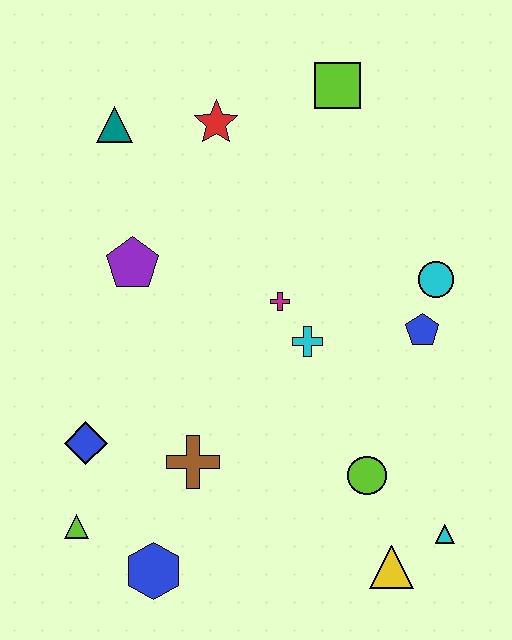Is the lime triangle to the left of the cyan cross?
Yes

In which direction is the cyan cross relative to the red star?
The cyan cross is below the red star.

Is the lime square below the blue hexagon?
No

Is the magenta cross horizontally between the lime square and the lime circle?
No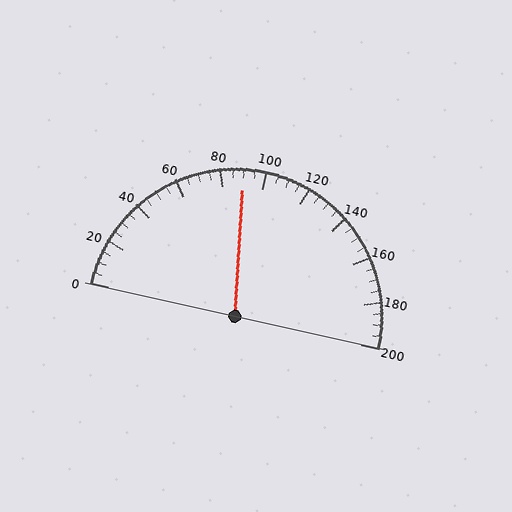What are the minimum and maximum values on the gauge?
The gauge ranges from 0 to 200.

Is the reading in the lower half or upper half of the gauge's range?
The reading is in the lower half of the range (0 to 200).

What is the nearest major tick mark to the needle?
The nearest major tick mark is 80.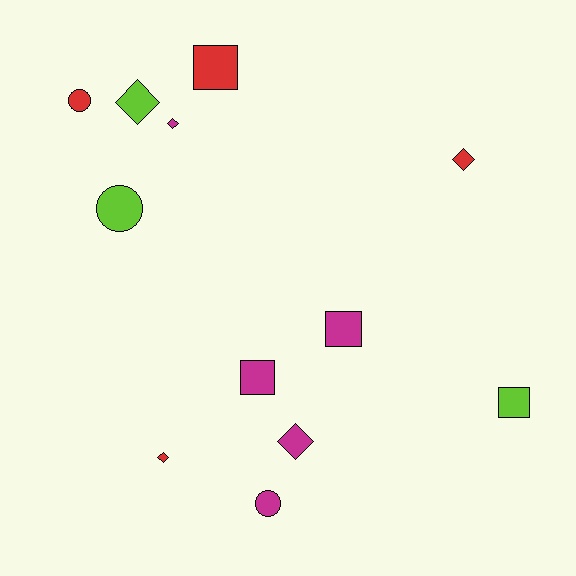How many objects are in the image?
There are 12 objects.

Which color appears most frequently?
Magenta, with 5 objects.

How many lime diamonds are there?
There is 1 lime diamond.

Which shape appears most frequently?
Diamond, with 5 objects.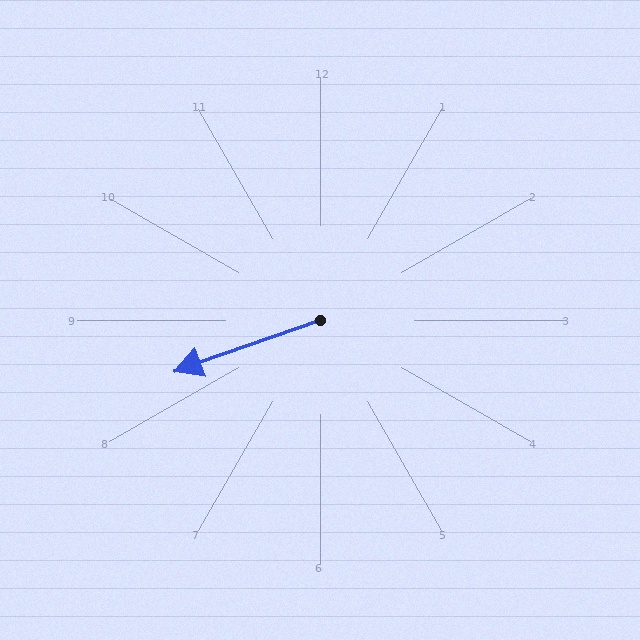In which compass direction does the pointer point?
West.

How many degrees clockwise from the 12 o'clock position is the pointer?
Approximately 251 degrees.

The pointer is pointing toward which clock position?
Roughly 8 o'clock.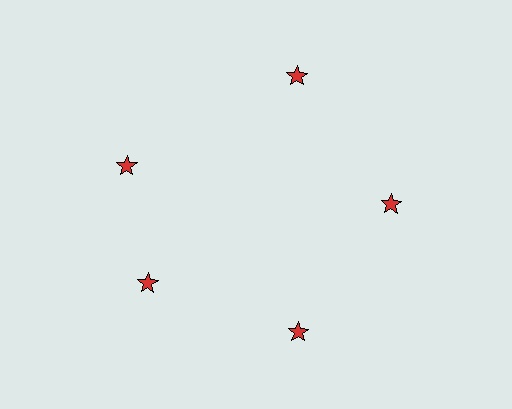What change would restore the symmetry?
The symmetry would be restored by rotating it back into even spacing with its neighbors so that all 5 stars sit at equal angles and equal distance from the center.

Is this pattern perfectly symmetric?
No. The 5 red stars are arranged in a ring, but one element near the 10 o'clock position is rotated out of alignment along the ring, breaking the 5-fold rotational symmetry.